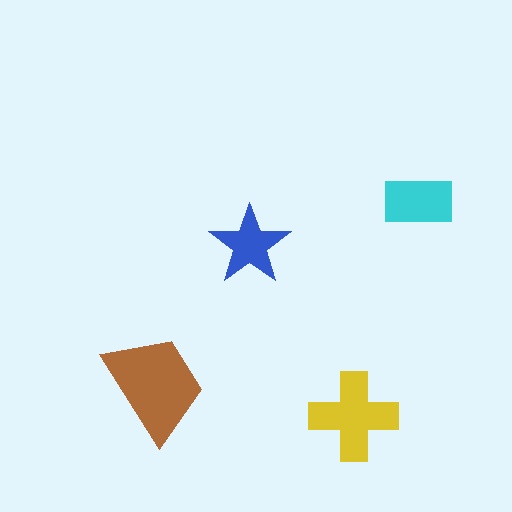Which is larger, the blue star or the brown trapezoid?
The brown trapezoid.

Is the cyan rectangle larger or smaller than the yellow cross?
Smaller.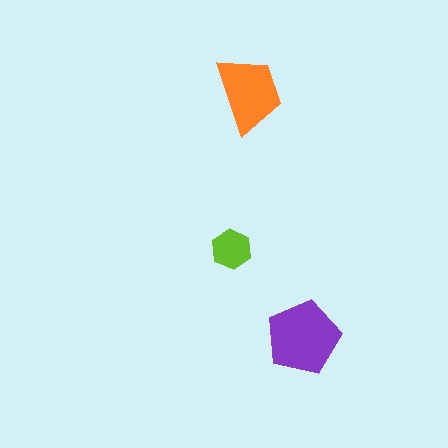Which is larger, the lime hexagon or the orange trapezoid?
The orange trapezoid.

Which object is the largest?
The purple pentagon.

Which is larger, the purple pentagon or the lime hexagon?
The purple pentagon.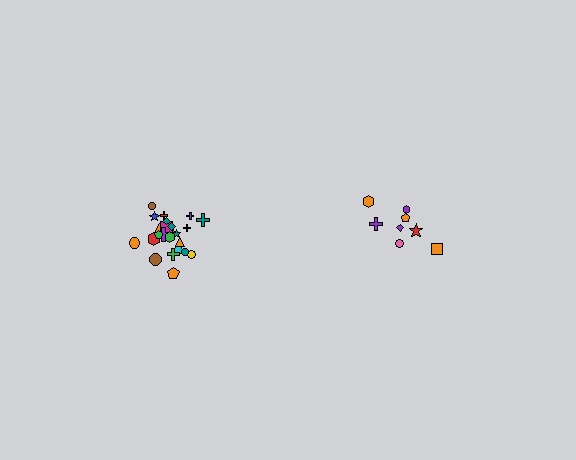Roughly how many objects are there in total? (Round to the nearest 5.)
Roughly 35 objects in total.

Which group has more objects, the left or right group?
The left group.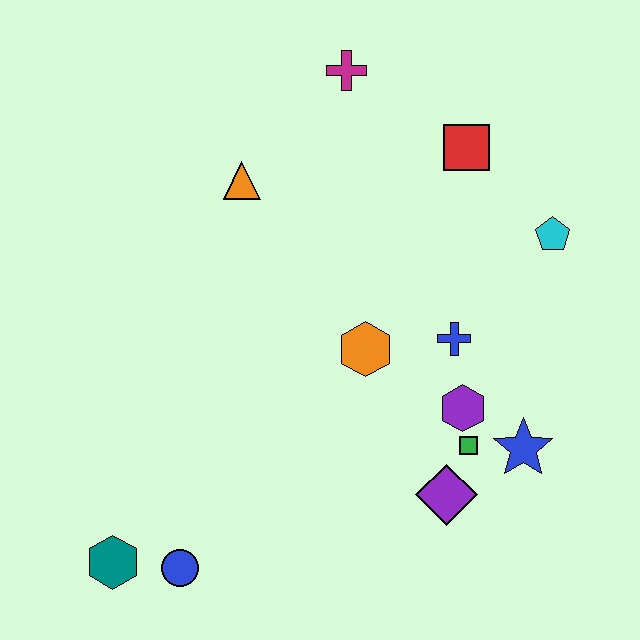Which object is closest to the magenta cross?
The red square is closest to the magenta cross.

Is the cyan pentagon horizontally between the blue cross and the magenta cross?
No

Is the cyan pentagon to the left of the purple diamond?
No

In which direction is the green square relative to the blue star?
The green square is to the left of the blue star.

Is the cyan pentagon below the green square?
No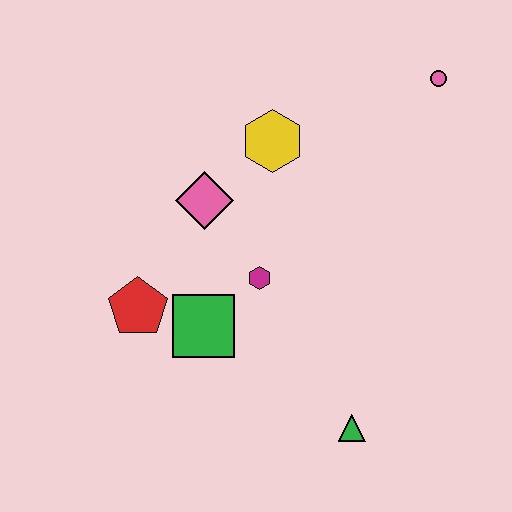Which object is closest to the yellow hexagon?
The pink diamond is closest to the yellow hexagon.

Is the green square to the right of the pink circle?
No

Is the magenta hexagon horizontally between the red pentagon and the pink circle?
Yes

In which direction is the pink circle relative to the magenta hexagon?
The pink circle is above the magenta hexagon.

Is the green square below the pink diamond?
Yes